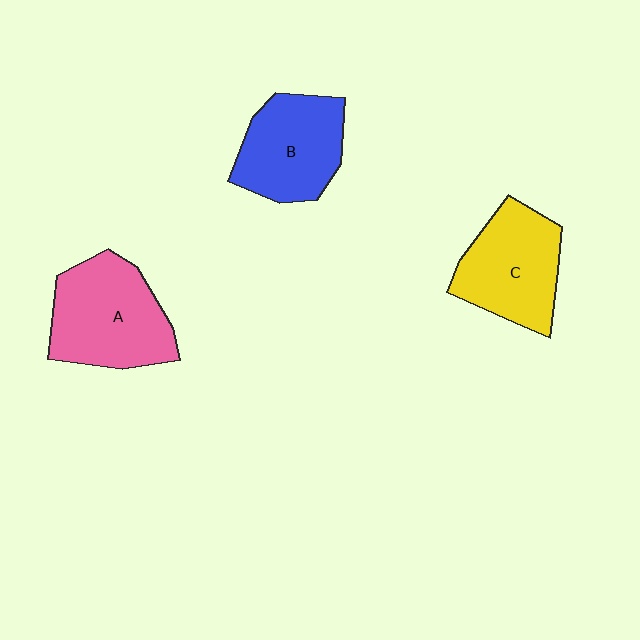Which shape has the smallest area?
Shape B (blue).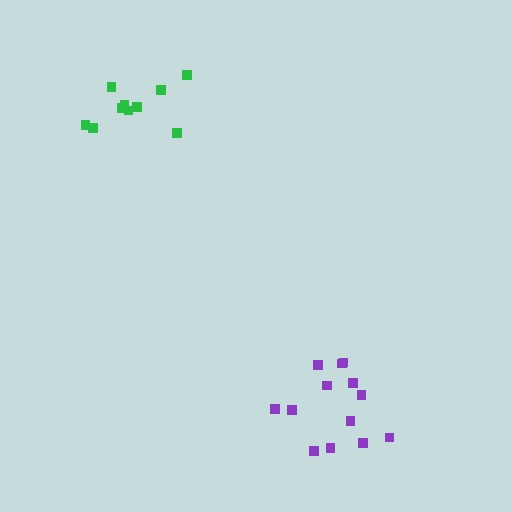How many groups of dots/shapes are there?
There are 2 groups.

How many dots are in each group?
Group 1: 10 dots, Group 2: 13 dots (23 total).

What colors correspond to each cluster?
The clusters are colored: green, purple.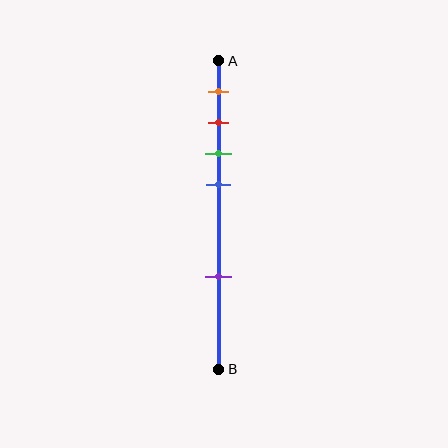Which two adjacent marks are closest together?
The red and green marks are the closest adjacent pair.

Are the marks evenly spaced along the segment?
No, the marks are not evenly spaced.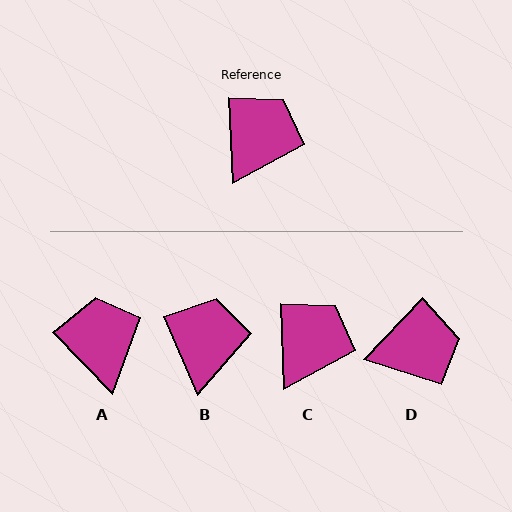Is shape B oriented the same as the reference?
No, it is off by about 21 degrees.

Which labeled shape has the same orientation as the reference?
C.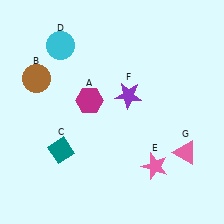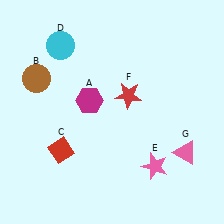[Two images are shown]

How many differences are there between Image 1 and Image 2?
There are 2 differences between the two images.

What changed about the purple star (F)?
In Image 1, F is purple. In Image 2, it changed to red.